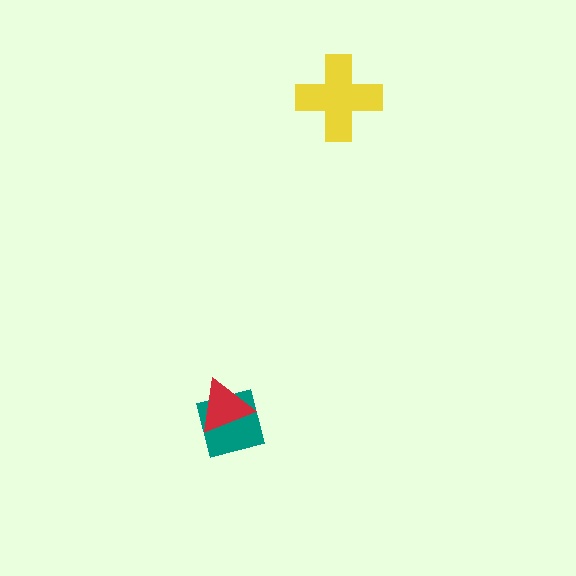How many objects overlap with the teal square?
1 object overlaps with the teal square.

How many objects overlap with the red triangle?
1 object overlaps with the red triangle.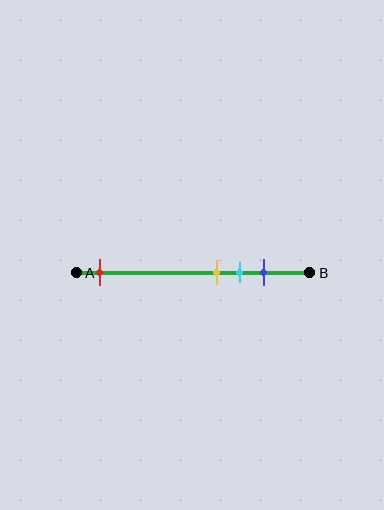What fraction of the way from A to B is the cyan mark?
The cyan mark is approximately 70% (0.7) of the way from A to B.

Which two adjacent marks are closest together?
The yellow and cyan marks are the closest adjacent pair.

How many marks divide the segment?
There are 4 marks dividing the segment.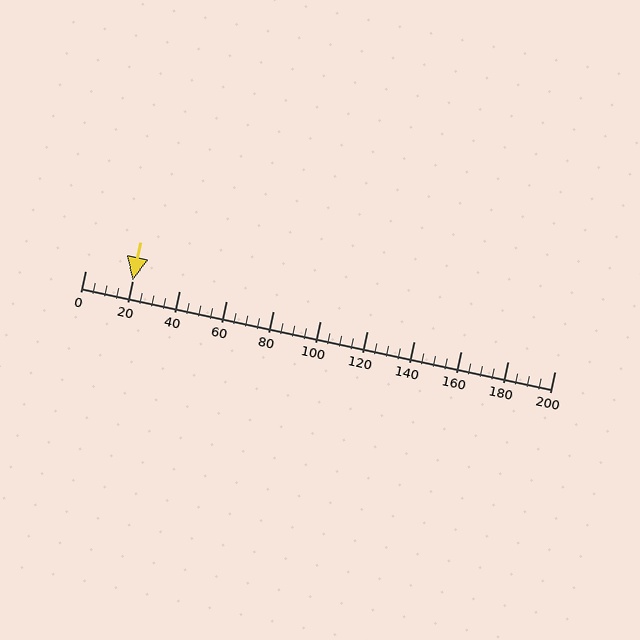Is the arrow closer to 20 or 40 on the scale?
The arrow is closer to 20.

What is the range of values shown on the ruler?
The ruler shows values from 0 to 200.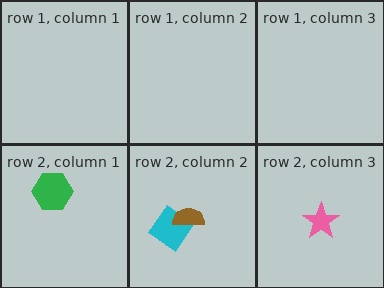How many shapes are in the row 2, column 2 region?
2.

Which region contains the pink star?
The row 2, column 3 region.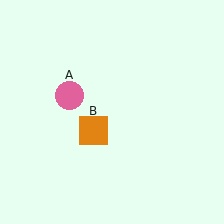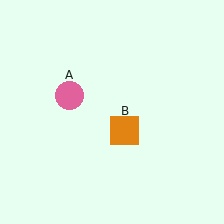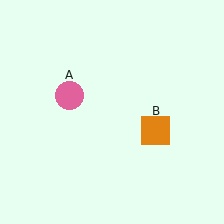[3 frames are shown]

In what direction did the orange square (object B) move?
The orange square (object B) moved right.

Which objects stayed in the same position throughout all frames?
Pink circle (object A) remained stationary.